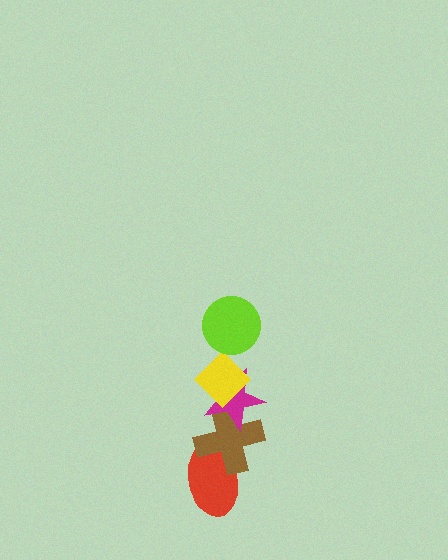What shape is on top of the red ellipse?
The brown cross is on top of the red ellipse.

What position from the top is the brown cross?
The brown cross is 4th from the top.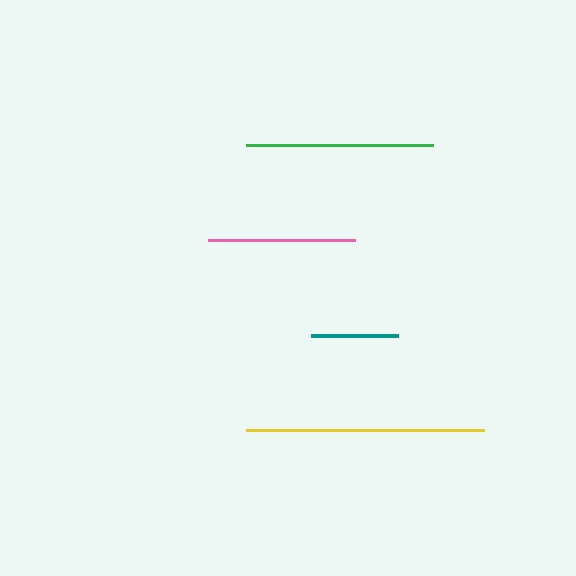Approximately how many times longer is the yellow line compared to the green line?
The yellow line is approximately 1.3 times the length of the green line.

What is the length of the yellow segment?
The yellow segment is approximately 238 pixels long.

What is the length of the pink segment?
The pink segment is approximately 147 pixels long.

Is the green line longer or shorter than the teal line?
The green line is longer than the teal line.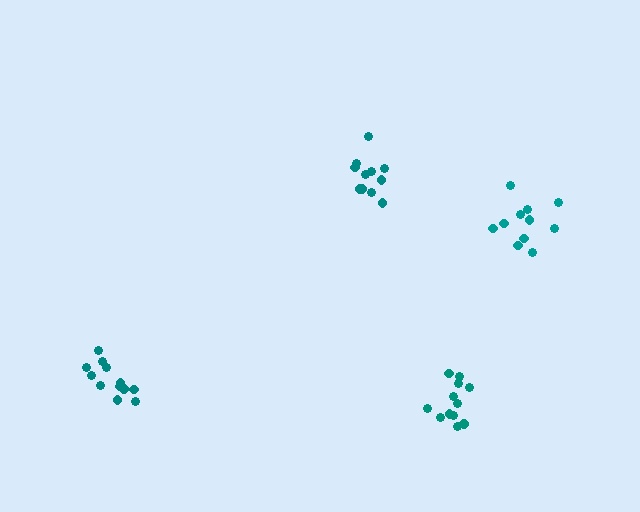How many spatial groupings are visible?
There are 4 spatial groupings.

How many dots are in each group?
Group 1: 12 dots, Group 2: 11 dots, Group 3: 12 dots, Group 4: 11 dots (46 total).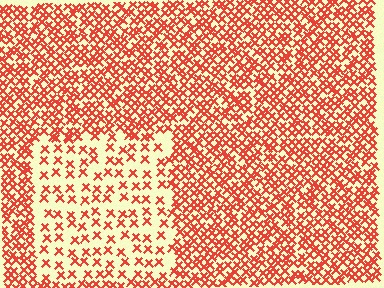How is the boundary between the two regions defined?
The boundary is defined by a change in element density (approximately 2.4x ratio). All elements are the same color, size, and shape.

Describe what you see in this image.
The image contains small red elements arranged at two different densities. A rectangle-shaped region is visible where the elements are less densely packed than the surrounding area.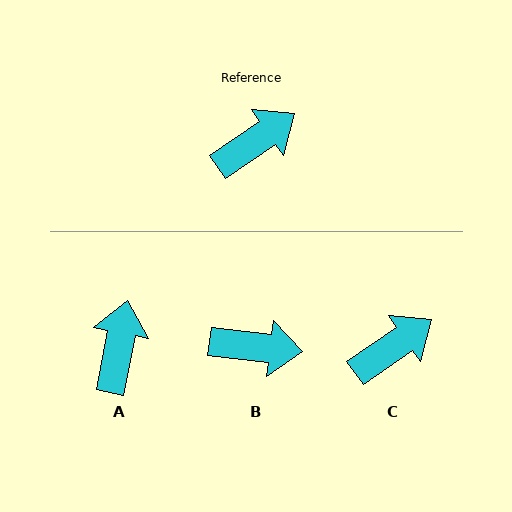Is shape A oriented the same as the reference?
No, it is off by about 44 degrees.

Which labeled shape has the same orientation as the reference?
C.